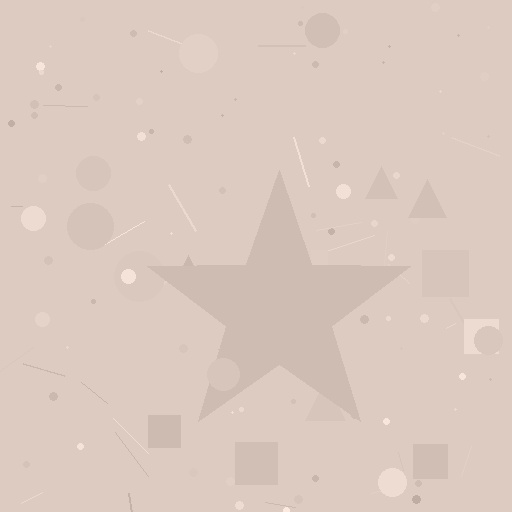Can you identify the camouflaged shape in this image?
The camouflaged shape is a star.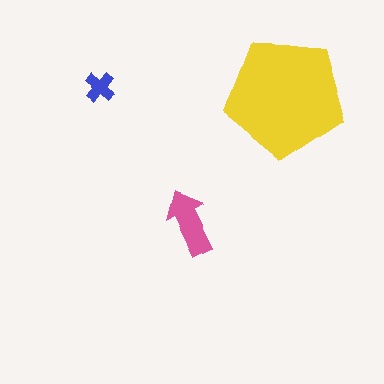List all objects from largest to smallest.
The yellow pentagon, the pink arrow, the blue cross.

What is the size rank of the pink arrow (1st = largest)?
2nd.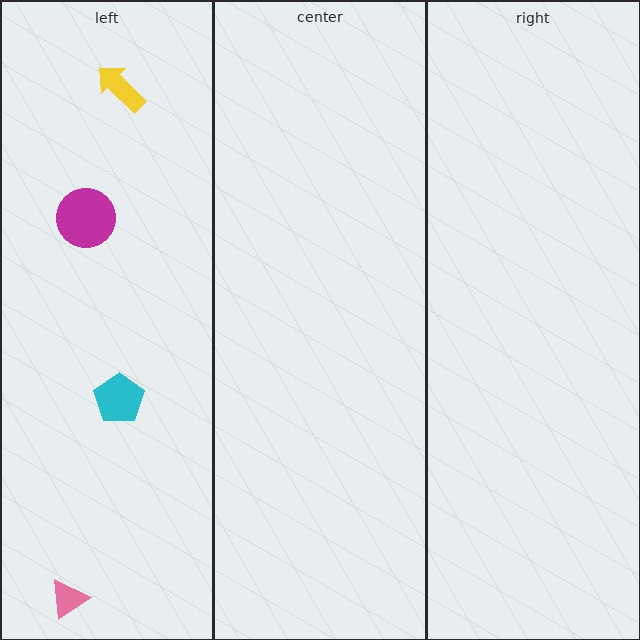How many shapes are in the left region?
4.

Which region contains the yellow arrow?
The left region.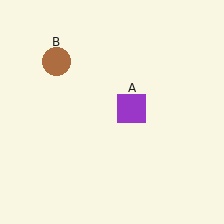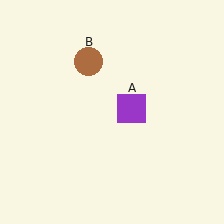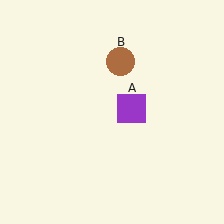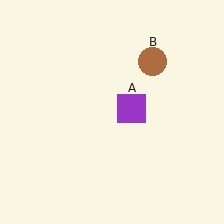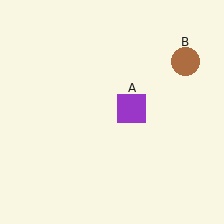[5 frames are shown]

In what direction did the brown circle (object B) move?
The brown circle (object B) moved right.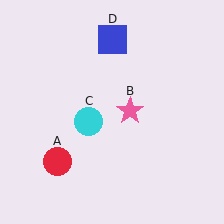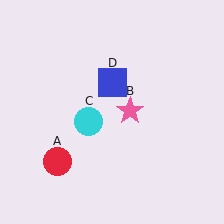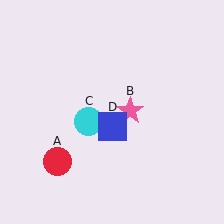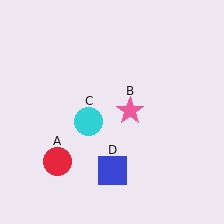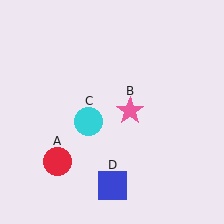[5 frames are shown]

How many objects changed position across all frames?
1 object changed position: blue square (object D).